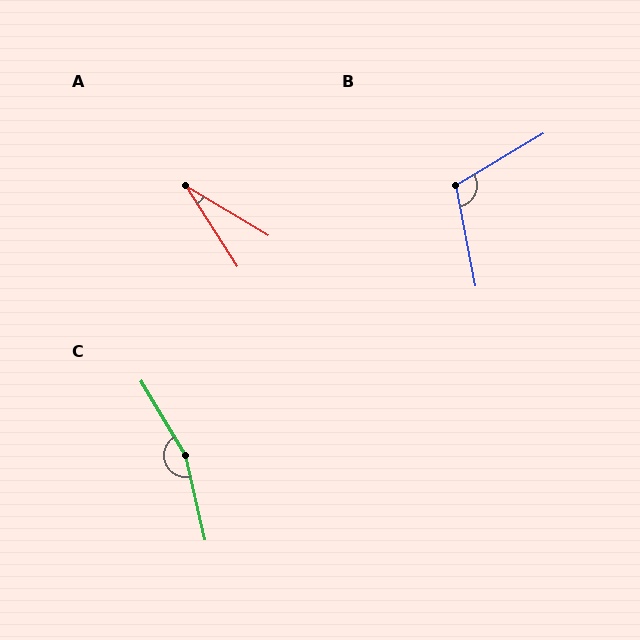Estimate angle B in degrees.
Approximately 110 degrees.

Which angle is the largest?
C, at approximately 162 degrees.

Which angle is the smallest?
A, at approximately 27 degrees.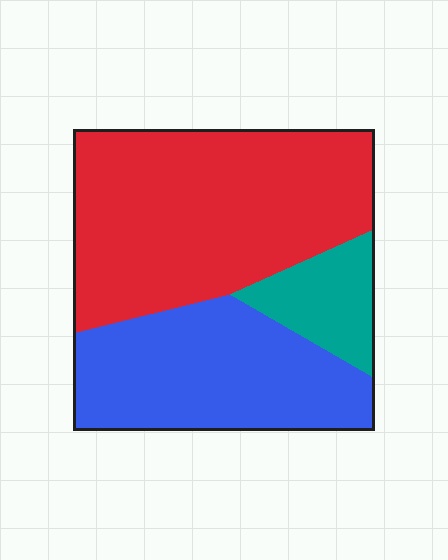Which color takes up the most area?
Red, at roughly 55%.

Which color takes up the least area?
Teal, at roughly 10%.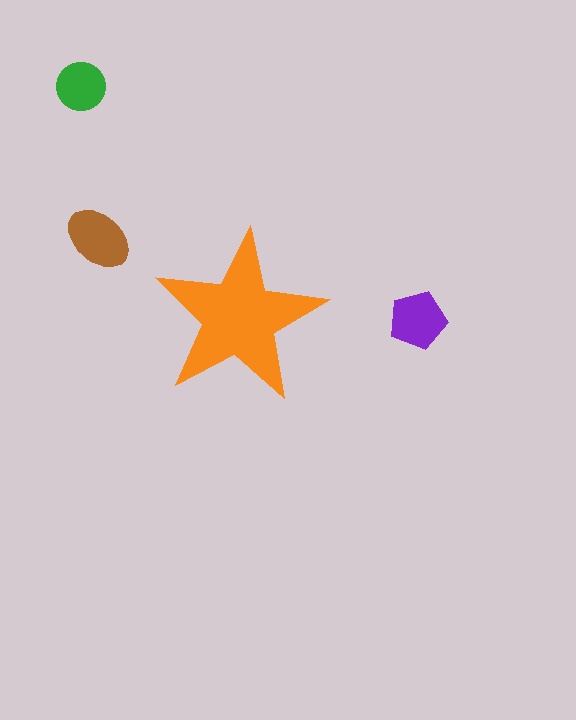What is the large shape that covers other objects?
An orange star.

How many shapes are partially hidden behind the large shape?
0 shapes are partially hidden.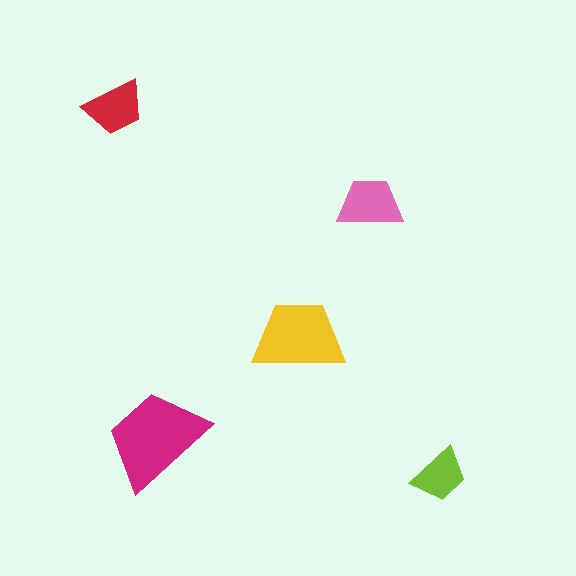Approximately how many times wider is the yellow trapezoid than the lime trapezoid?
About 1.5 times wider.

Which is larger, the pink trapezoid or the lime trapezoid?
The pink one.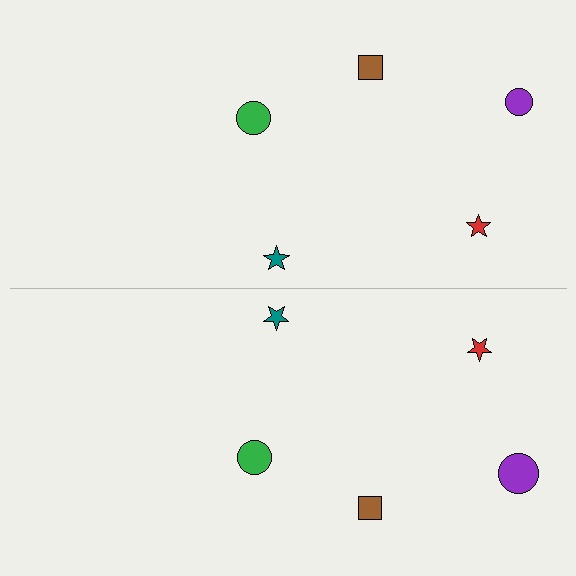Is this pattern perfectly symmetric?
No, the pattern is not perfectly symmetric. The purple circle on the bottom side has a different size than its mirror counterpart.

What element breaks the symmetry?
The purple circle on the bottom side has a different size than its mirror counterpart.